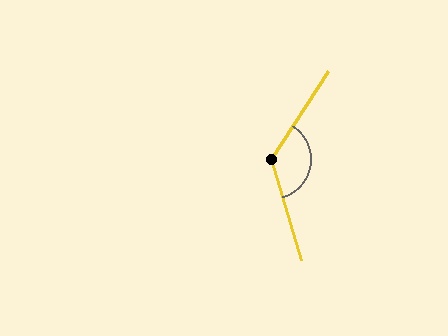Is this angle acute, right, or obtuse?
It is obtuse.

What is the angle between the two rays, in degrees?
Approximately 130 degrees.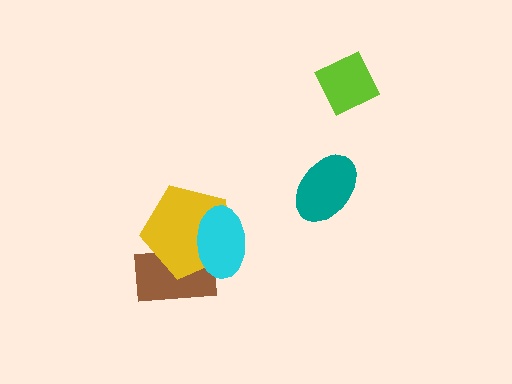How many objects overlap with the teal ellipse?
0 objects overlap with the teal ellipse.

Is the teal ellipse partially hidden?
No, no other shape covers it.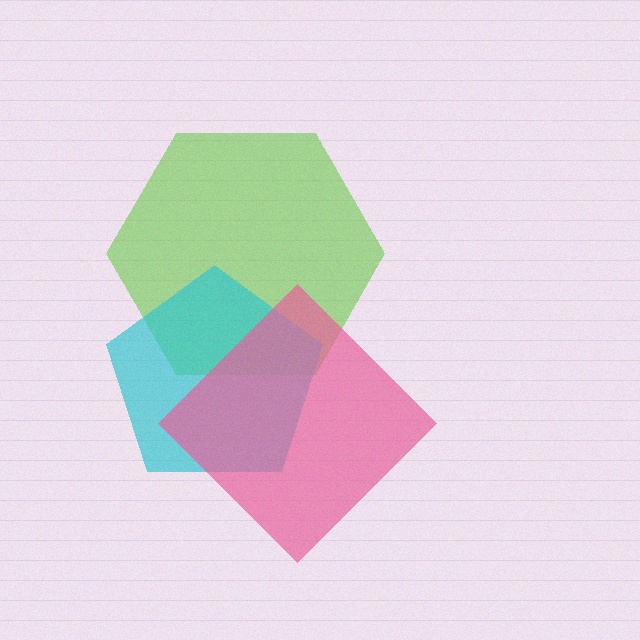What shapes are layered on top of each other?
The layered shapes are: a lime hexagon, a cyan pentagon, a pink diamond.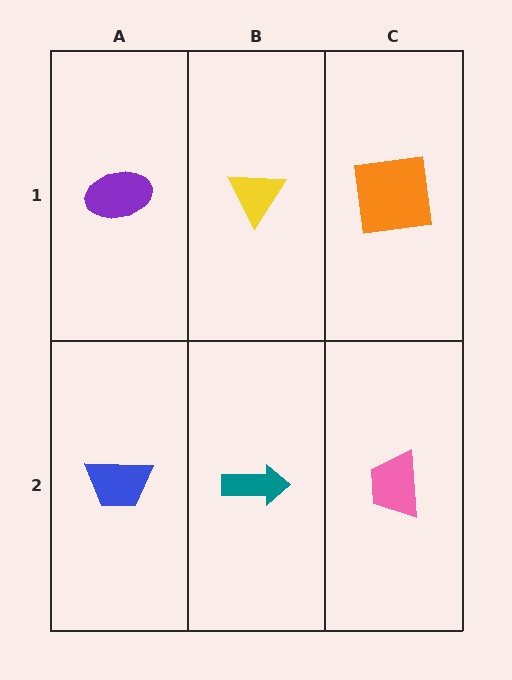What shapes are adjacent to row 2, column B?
A yellow triangle (row 1, column B), a blue trapezoid (row 2, column A), a pink trapezoid (row 2, column C).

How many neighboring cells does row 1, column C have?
2.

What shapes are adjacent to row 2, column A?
A purple ellipse (row 1, column A), a teal arrow (row 2, column B).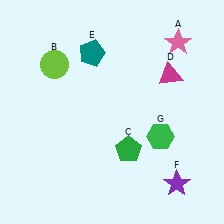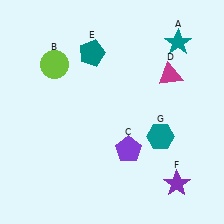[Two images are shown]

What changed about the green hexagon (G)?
In Image 1, G is green. In Image 2, it changed to teal.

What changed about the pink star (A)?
In Image 1, A is pink. In Image 2, it changed to teal.